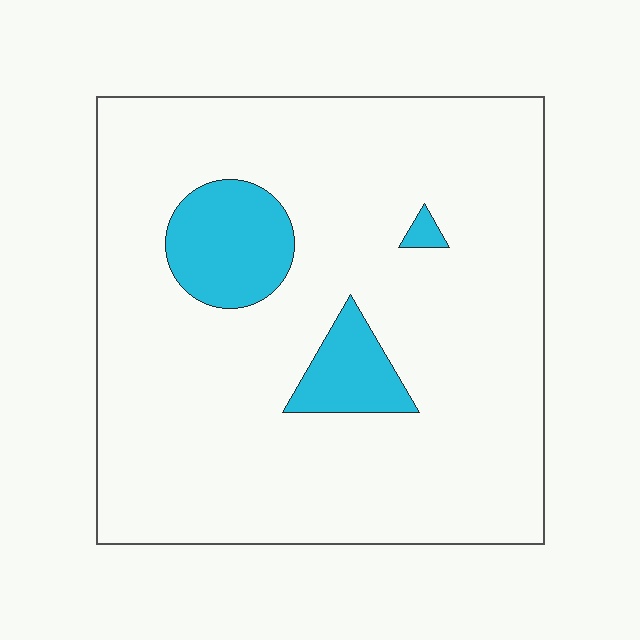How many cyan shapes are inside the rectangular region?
3.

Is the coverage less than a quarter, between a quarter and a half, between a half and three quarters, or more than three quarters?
Less than a quarter.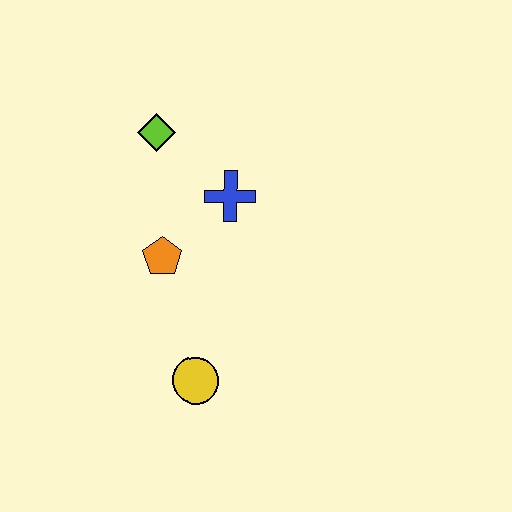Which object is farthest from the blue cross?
The yellow circle is farthest from the blue cross.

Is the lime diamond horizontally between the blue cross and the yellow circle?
No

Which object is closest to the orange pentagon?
The blue cross is closest to the orange pentagon.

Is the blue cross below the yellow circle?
No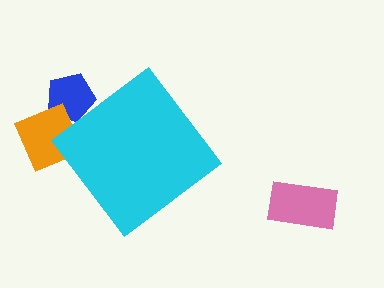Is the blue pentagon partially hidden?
Yes, the blue pentagon is partially hidden behind the cyan diamond.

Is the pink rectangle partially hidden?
No, the pink rectangle is fully visible.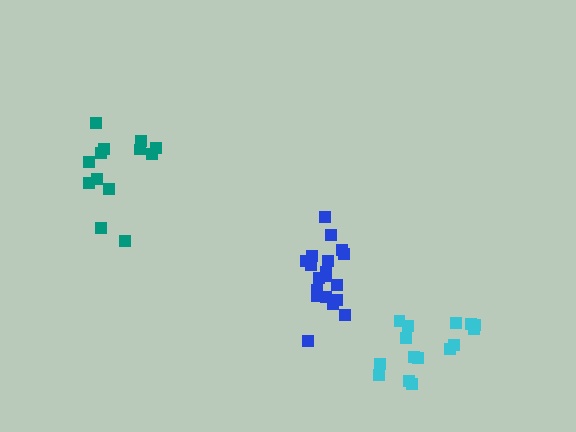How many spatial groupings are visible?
There are 3 spatial groupings.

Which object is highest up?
The teal cluster is topmost.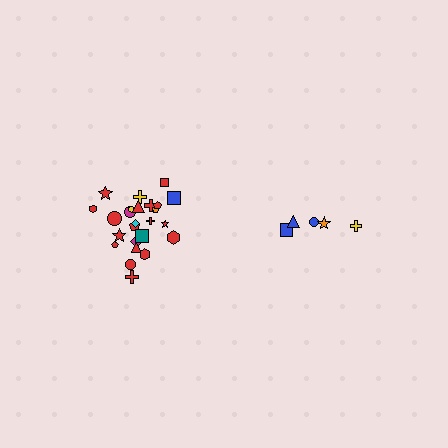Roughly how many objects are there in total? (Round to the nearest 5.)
Roughly 30 objects in total.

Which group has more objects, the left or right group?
The left group.